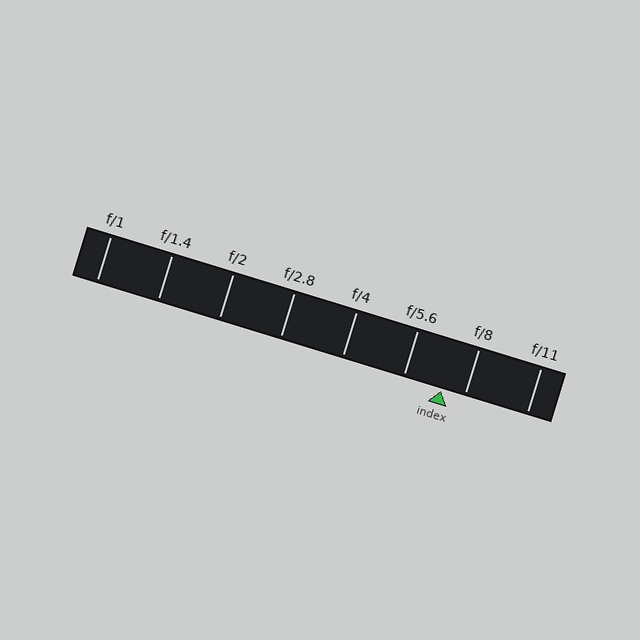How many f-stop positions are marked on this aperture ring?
There are 8 f-stop positions marked.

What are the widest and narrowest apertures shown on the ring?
The widest aperture shown is f/1 and the narrowest is f/11.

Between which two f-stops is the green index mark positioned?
The index mark is between f/5.6 and f/8.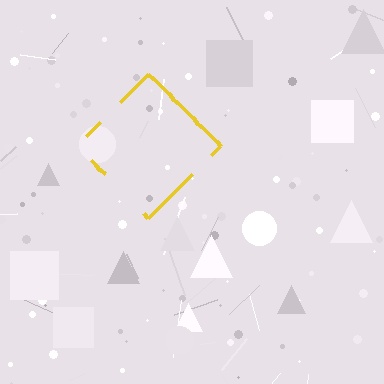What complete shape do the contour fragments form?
The contour fragments form a diamond.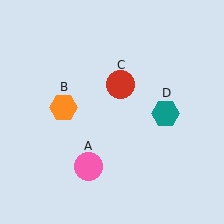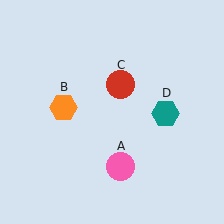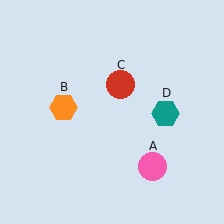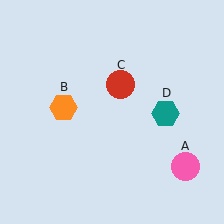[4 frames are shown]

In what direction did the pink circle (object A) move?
The pink circle (object A) moved right.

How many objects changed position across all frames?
1 object changed position: pink circle (object A).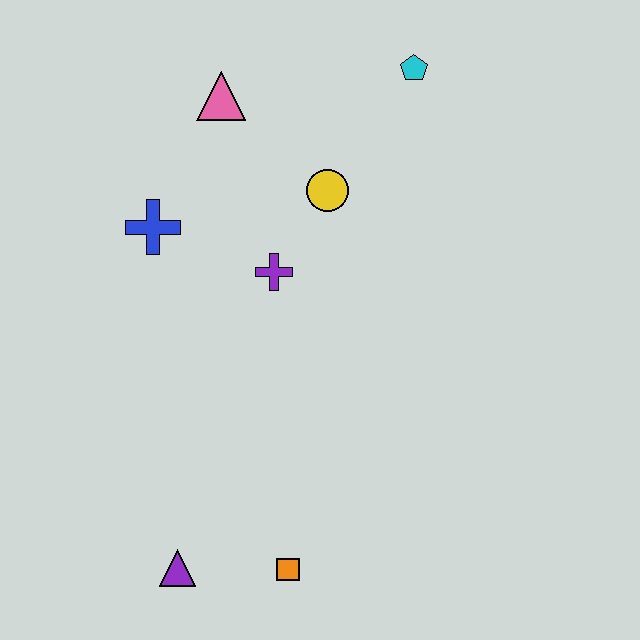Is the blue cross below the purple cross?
No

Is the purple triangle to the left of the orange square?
Yes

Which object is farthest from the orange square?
The cyan pentagon is farthest from the orange square.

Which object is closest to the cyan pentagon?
The yellow circle is closest to the cyan pentagon.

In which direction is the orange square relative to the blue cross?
The orange square is below the blue cross.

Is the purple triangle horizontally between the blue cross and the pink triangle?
Yes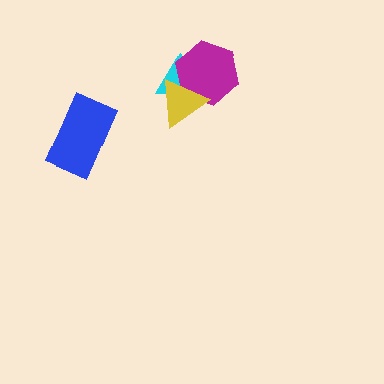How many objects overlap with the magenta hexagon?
2 objects overlap with the magenta hexagon.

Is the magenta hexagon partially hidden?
Yes, it is partially covered by another shape.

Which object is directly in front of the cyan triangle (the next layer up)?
The magenta hexagon is directly in front of the cyan triangle.